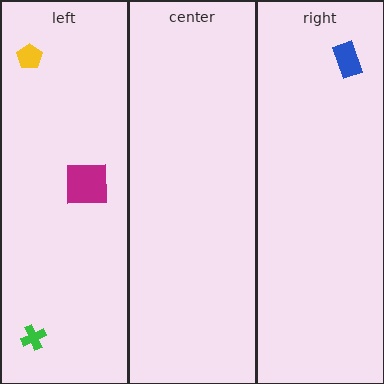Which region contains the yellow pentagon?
The left region.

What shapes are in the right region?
The blue rectangle.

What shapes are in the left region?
The magenta square, the green cross, the yellow pentagon.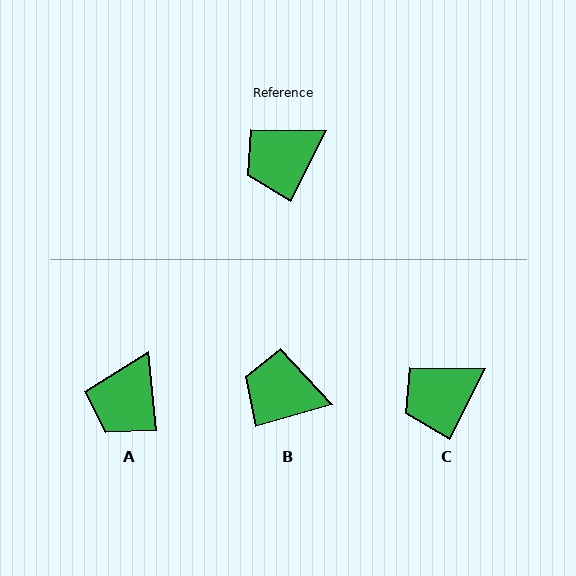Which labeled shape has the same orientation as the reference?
C.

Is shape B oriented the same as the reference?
No, it is off by about 47 degrees.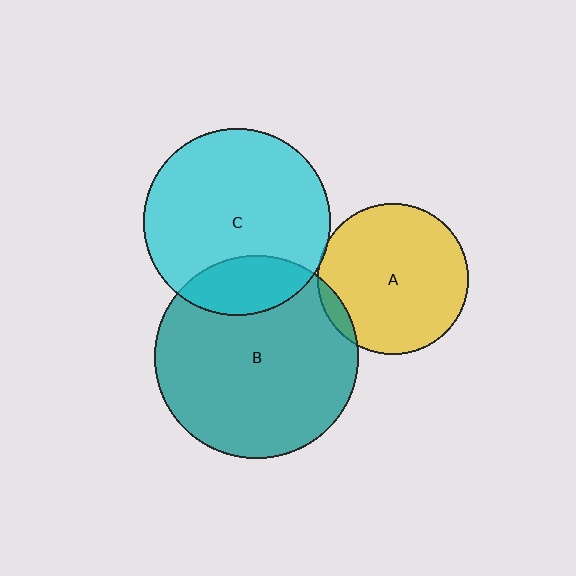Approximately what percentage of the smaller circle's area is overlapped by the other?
Approximately 5%.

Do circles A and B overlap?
Yes.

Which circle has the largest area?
Circle B (teal).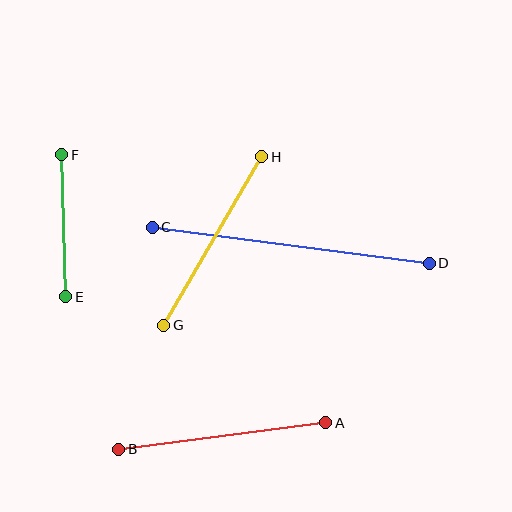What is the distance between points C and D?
The distance is approximately 279 pixels.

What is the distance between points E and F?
The distance is approximately 142 pixels.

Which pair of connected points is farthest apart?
Points C and D are farthest apart.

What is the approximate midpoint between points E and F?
The midpoint is at approximately (64, 226) pixels.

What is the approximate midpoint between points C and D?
The midpoint is at approximately (291, 245) pixels.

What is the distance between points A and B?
The distance is approximately 208 pixels.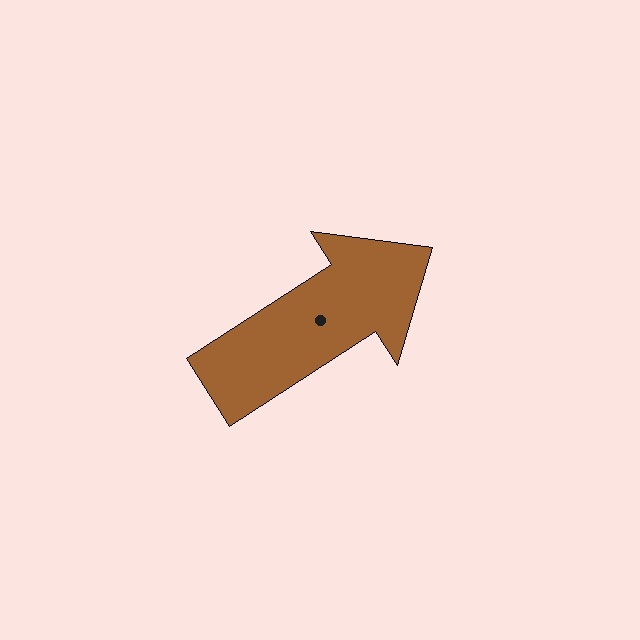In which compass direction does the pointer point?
Northeast.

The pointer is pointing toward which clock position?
Roughly 2 o'clock.